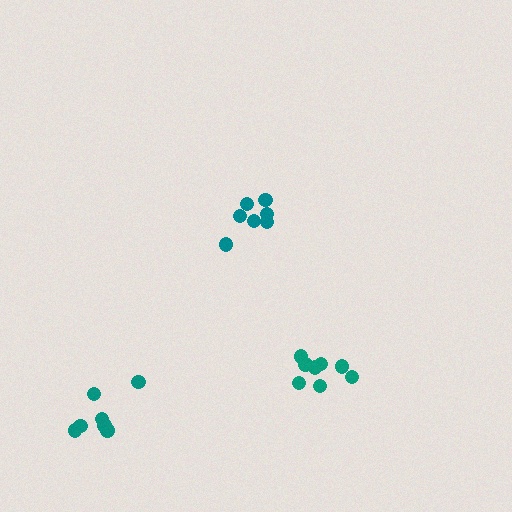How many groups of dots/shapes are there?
There are 3 groups.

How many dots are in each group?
Group 1: 7 dots, Group 2: 8 dots, Group 3: 7 dots (22 total).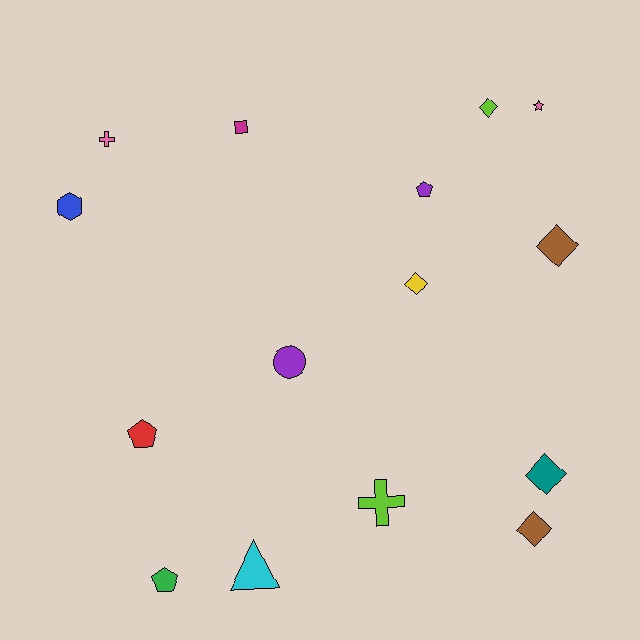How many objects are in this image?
There are 15 objects.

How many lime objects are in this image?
There are 2 lime objects.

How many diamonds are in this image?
There are 5 diamonds.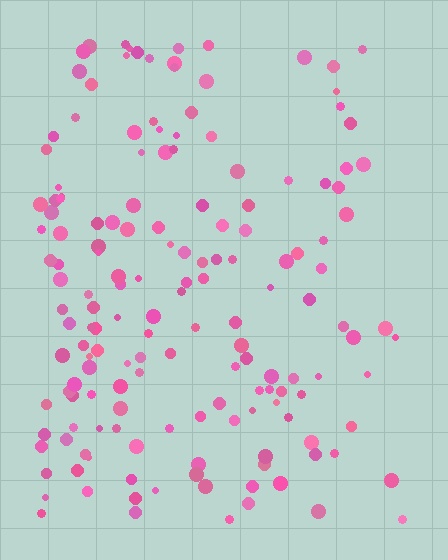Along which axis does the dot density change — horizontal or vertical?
Horizontal.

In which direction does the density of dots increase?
From right to left, with the left side densest.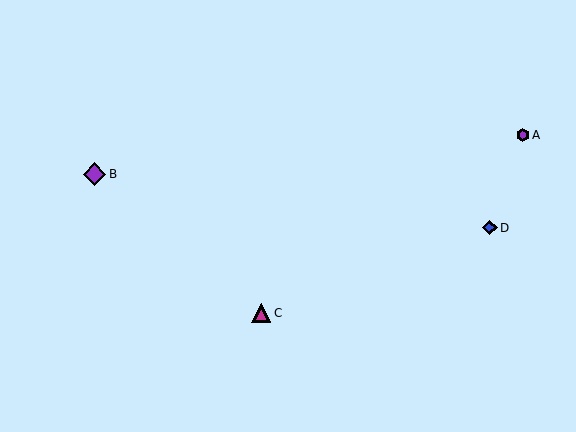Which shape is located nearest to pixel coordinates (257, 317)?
The magenta triangle (labeled C) at (261, 313) is nearest to that location.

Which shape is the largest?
The purple diamond (labeled B) is the largest.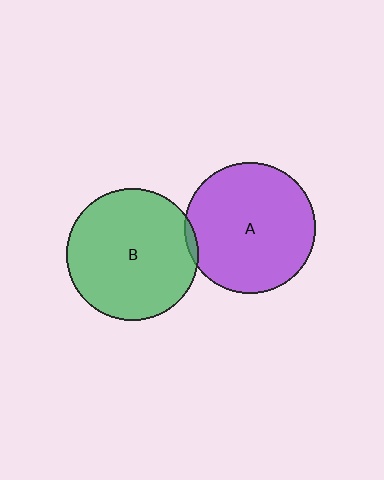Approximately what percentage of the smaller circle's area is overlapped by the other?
Approximately 5%.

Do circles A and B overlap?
Yes.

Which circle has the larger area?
Circle B (green).